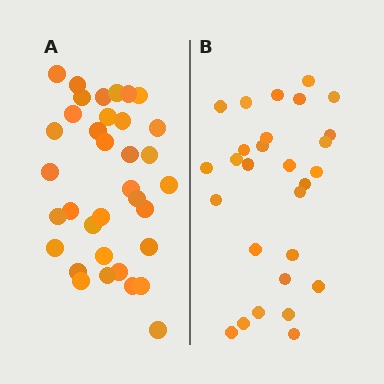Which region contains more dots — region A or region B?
Region A (the left region) has more dots.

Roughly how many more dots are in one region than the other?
Region A has roughly 8 or so more dots than region B.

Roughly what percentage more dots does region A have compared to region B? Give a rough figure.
About 25% more.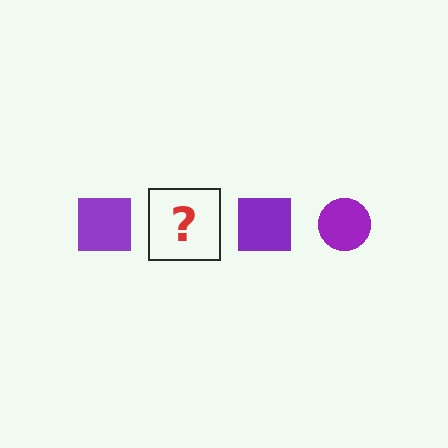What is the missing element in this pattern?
The missing element is a purple circle.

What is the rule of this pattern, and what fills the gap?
The rule is that the pattern cycles through square, circle shapes in purple. The gap should be filled with a purple circle.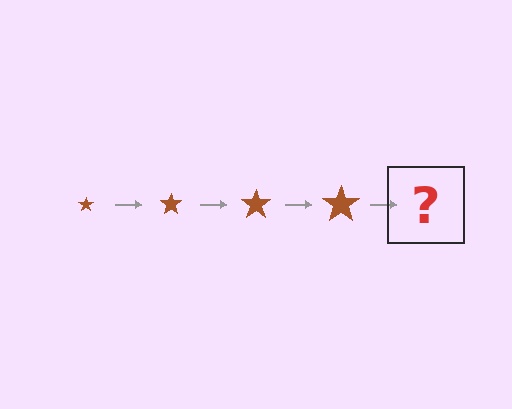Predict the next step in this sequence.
The next step is a brown star, larger than the previous one.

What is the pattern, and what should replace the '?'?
The pattern is that the star gets progressively larger each step. The '?' should be a brown star, larger than the previous one.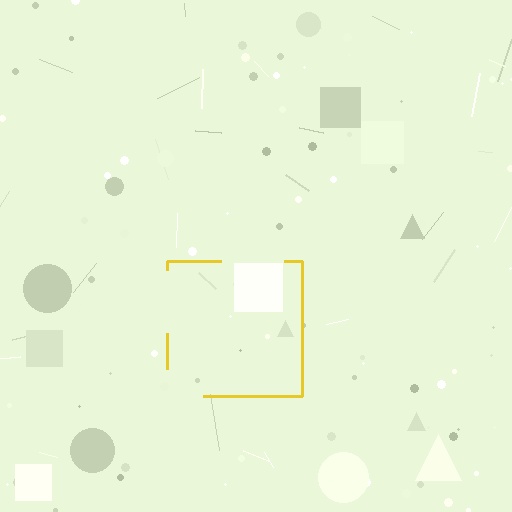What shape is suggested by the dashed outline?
The dashed outline suggests a square.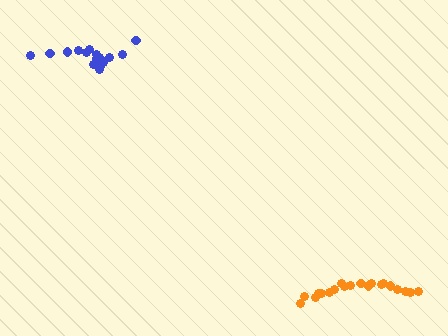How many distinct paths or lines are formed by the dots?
There are 2 distinct paths.